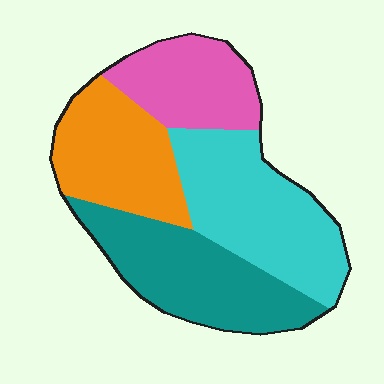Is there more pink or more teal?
Teal.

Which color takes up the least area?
Pink, at roughly 20%.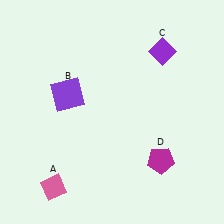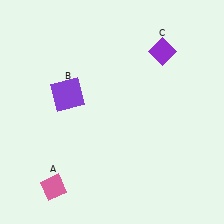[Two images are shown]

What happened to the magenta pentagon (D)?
The magenta pentagon (D) was removed in Image 2. It was in the bottom-right area of Image 1.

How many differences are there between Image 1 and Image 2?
There is 1 difference between the two images.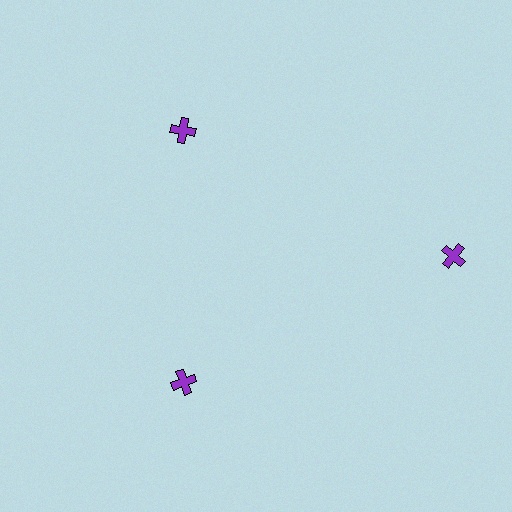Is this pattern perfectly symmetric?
No. The 3 purple crosses are arranged in a ring, but one element near the 3 o'clock position is pushed outward from the center, breaking the 3-fold rotational symmetry.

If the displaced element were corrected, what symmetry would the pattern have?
It would have 3-fold rotational symmetry — the pattern would map onto itself every 120 degrees.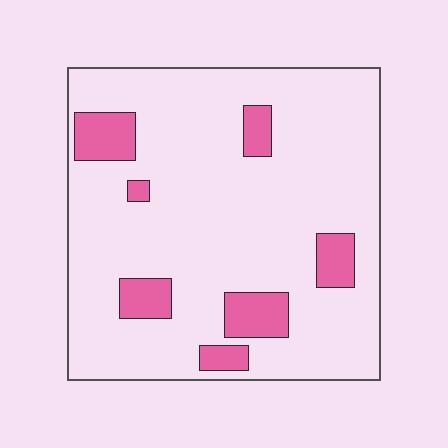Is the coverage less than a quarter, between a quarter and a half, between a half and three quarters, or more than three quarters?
Less than a quarter.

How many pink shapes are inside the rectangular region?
7.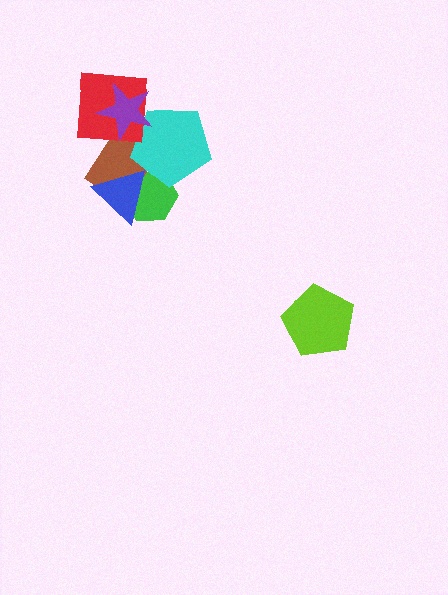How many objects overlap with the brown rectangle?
5 objects overlap with the brown rectangle.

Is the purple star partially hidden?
No, no other shape covers it.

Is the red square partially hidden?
Yes, it is partially covered by another shape.